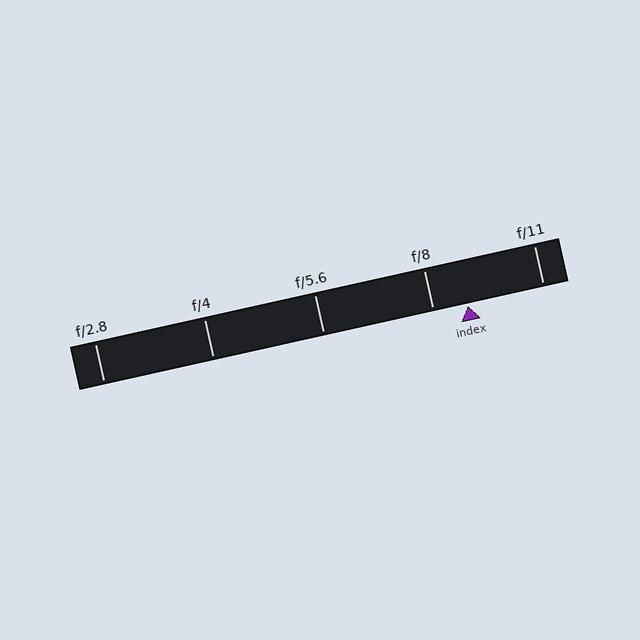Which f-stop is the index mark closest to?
The index mark is closest to f/8.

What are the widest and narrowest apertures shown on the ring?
The widest aperture shown is f/2.8 and the narrowest is f/11.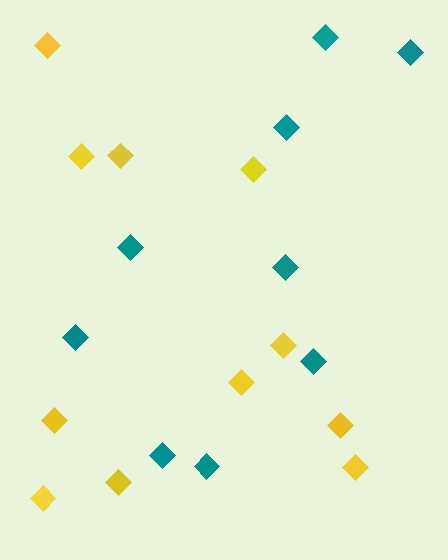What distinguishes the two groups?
There are 2 groups: one group of teal diamonds (9) and one group of yellow diamonds (11).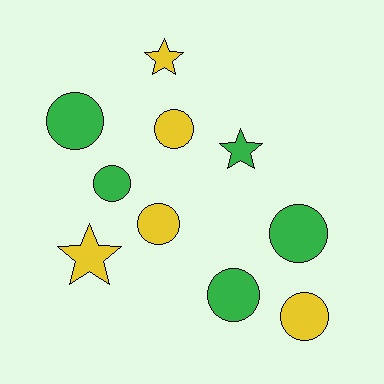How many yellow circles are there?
There are 3 yellow circles.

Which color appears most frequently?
Yellow, with 5 objects.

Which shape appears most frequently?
Circle, with 7 objects.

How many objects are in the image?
There are 10 objects.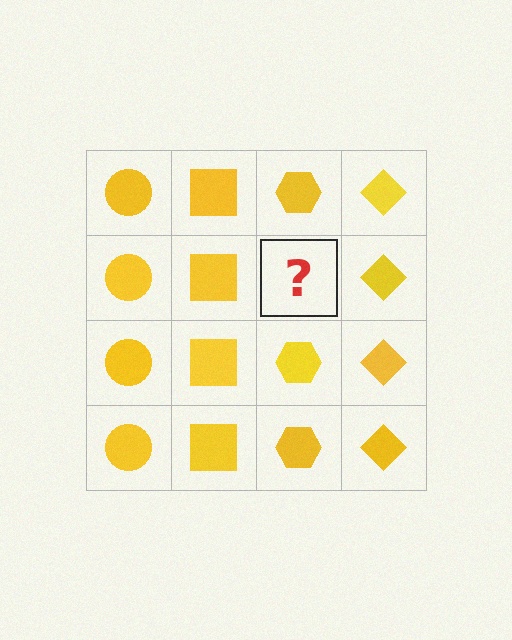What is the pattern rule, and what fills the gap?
The rule is that each column has a consistent shape. The gap should be filled with a yellow hexagon.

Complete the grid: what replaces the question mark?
The question mark should be replaced with a yellow hexagon.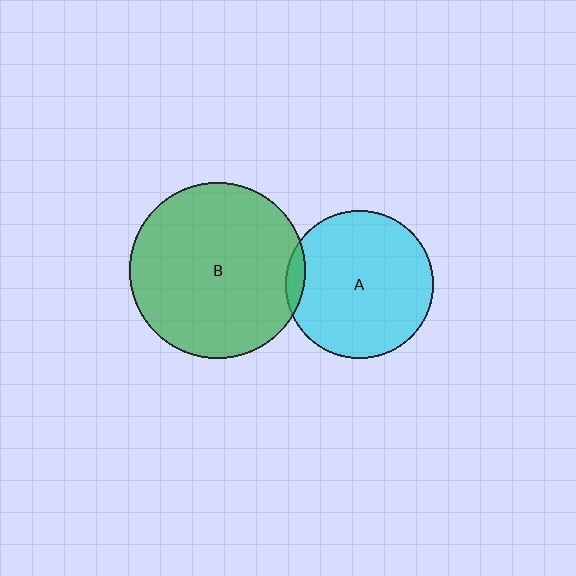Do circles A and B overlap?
Yes.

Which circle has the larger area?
Circle B (green).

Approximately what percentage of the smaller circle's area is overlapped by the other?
Approximately 5%.